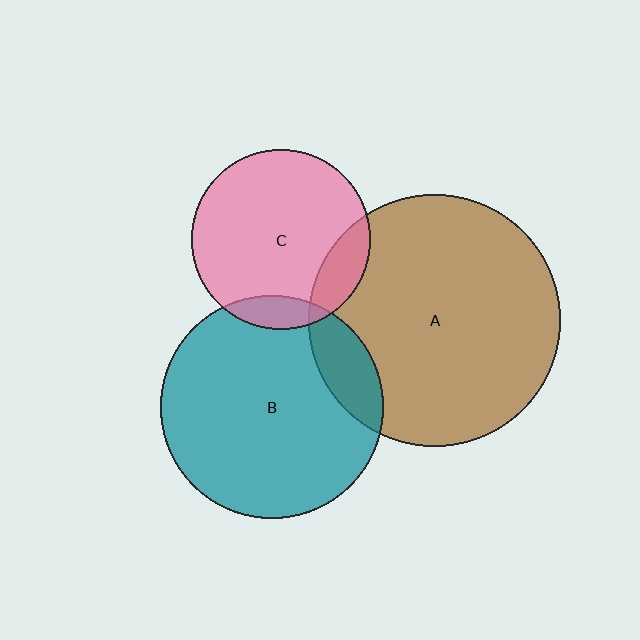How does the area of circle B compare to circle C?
Approximately 1.5 times.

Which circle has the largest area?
Circle A (brown).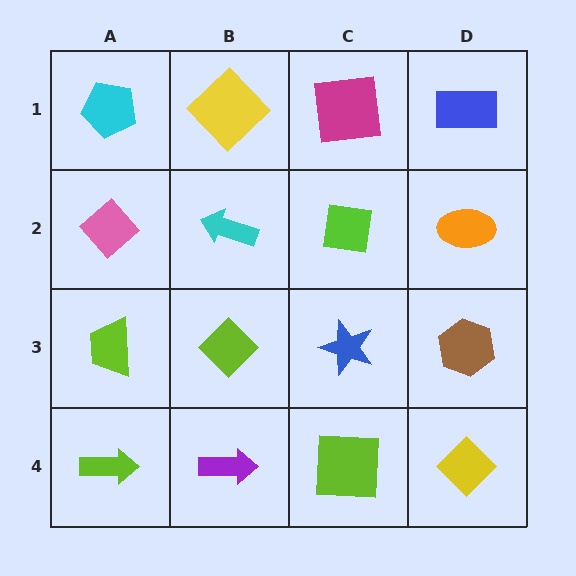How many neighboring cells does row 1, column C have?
3.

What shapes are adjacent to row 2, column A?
A cyan pentagon (row 1, column A), a lime trapezoid (row 3, column A), a cyan arrow (row 2, column B).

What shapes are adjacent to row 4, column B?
A lime diamond (row 3, column B), a lime arrow (row 4, column A), a lime square (row 4, column C).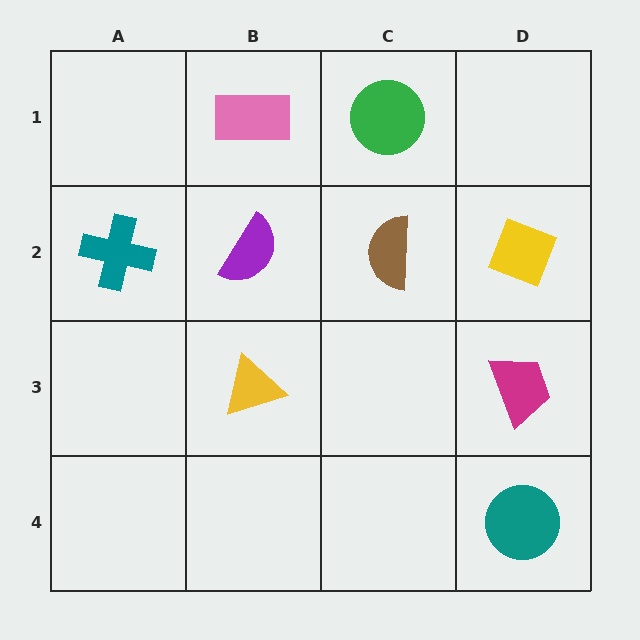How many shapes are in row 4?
1 shape.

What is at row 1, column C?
A green circle.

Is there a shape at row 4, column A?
No, that cell is empty.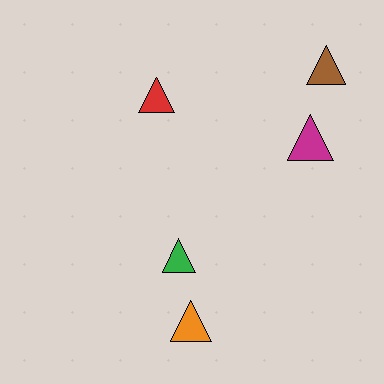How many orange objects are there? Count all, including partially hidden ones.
There is 1 orange object.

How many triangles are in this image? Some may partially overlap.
There are 5 triangles.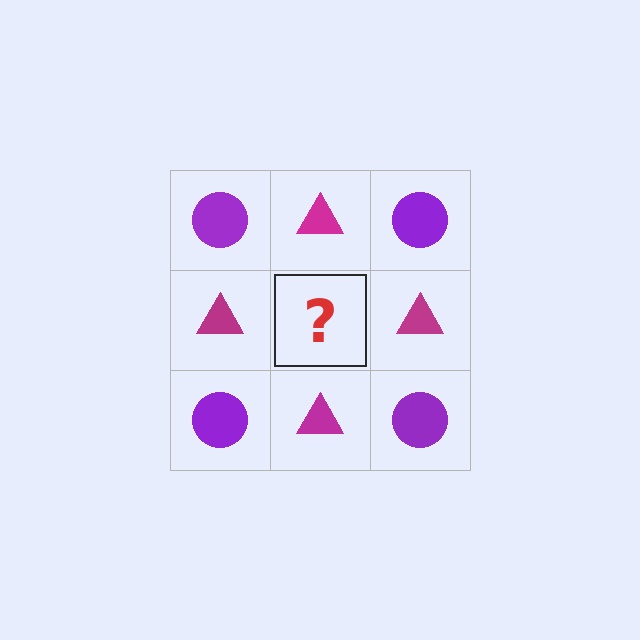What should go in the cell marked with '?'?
The missing cell should contain a purple circle.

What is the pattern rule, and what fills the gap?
The rule is that it alternates purple circle and magenta triangle in a checkerboard pattern. The gap should be filled with a purple circle.